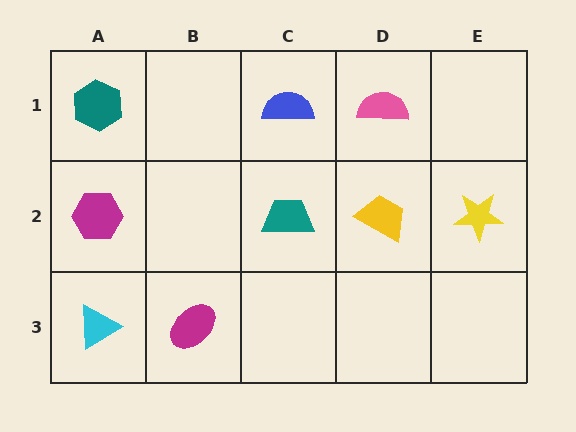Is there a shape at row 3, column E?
No, that cell is empty.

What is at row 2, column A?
A magenta hexagon.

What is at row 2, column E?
A yellow star.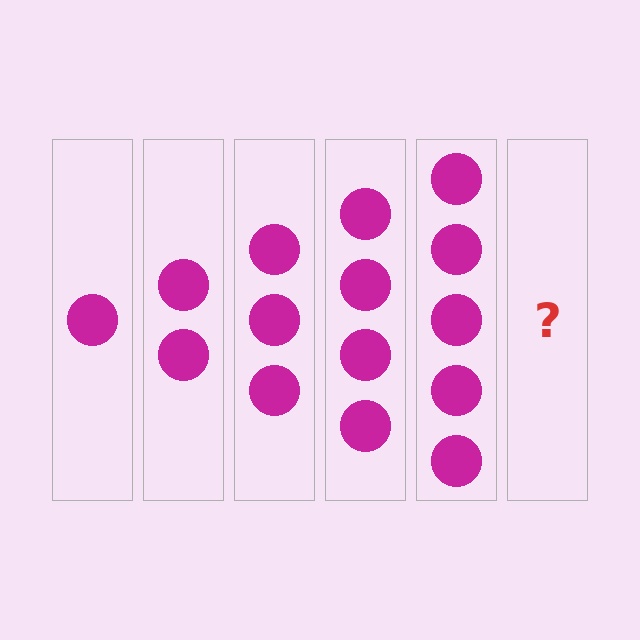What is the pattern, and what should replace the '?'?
The pattern is that each step adds one more circle. The '?' should be 6 circles.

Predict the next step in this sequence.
The next step is 6 circles.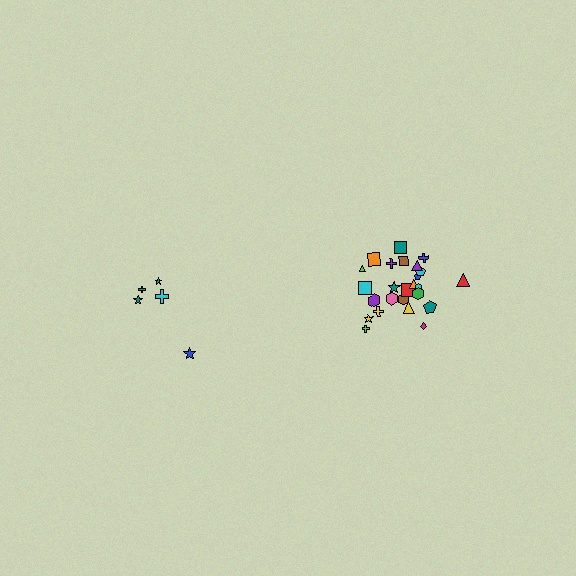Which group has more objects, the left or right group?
The right group.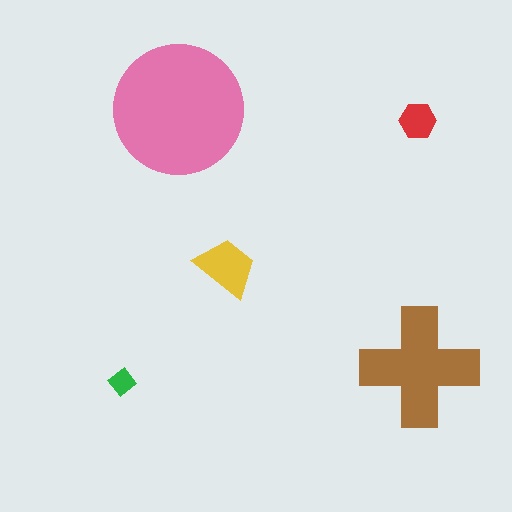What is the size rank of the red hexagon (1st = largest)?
4th.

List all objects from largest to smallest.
The pink circle, the brown cross, the yellow trapezoid, the red hexagon, the green diamond.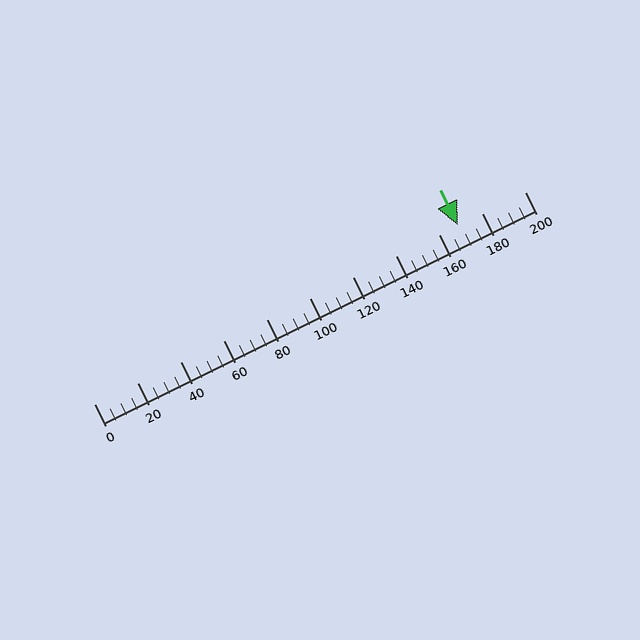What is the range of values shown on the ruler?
The ruler shows values from 0 to 200.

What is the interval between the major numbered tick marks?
The major tick marks are spaced 20 units apart.